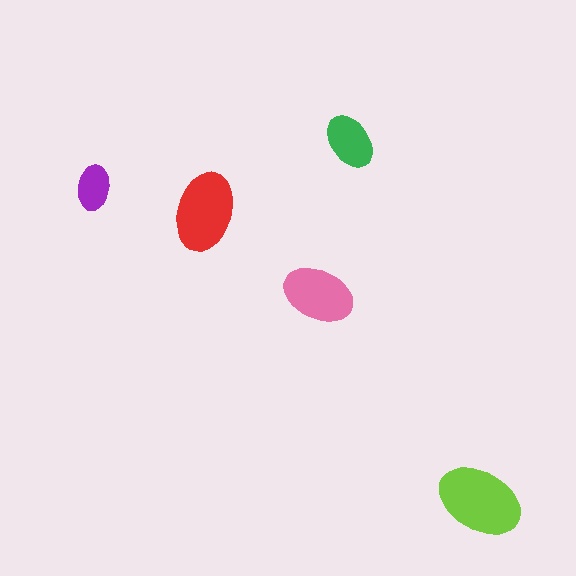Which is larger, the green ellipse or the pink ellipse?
The pink one.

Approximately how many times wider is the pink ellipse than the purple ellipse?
About 1.5 times wider.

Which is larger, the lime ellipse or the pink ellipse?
The lime one.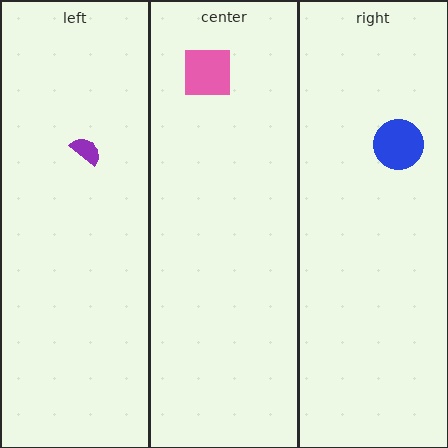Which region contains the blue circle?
The right region.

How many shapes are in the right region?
1.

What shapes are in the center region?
The pink square.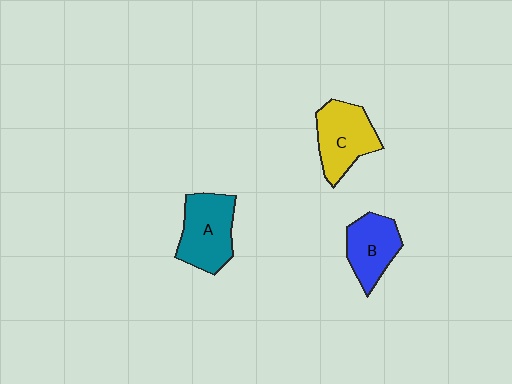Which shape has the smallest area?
Shape B (blue).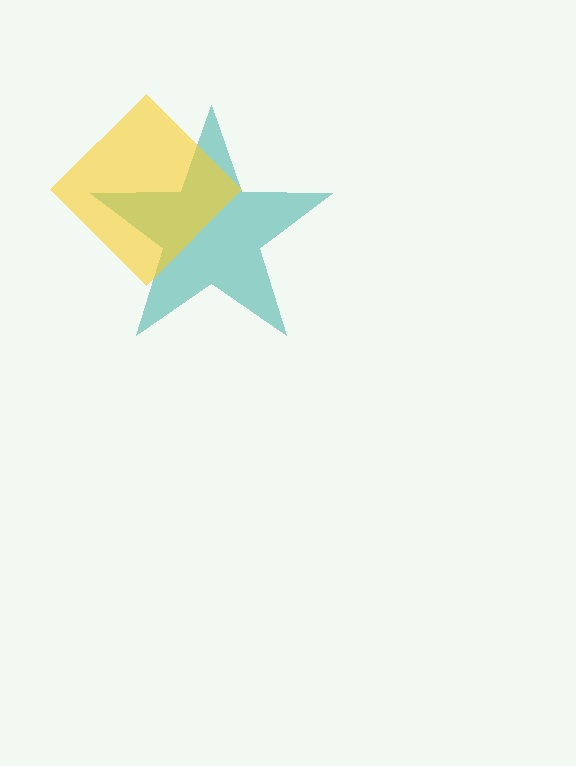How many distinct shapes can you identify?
There are 2 distinct shapes: a teal star, a yellow diamond.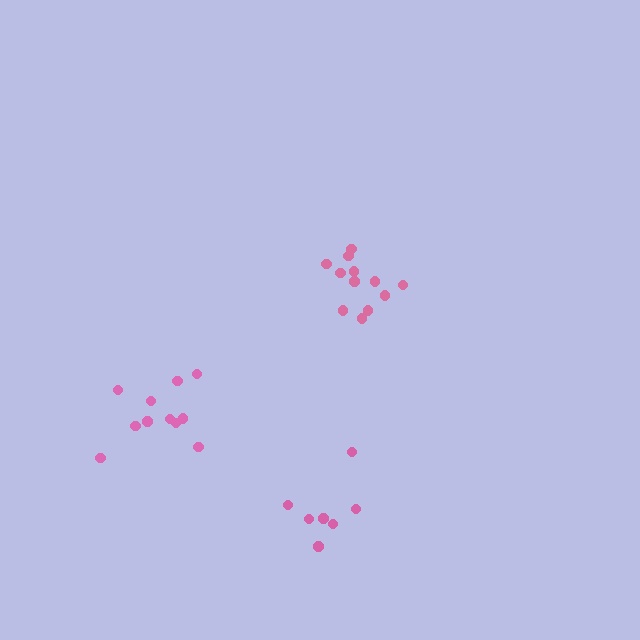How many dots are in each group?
Group 1: 12 dots, Group 2: 7 dots, Group 3: 11 dots (30 total).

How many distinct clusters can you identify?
There are 3 distinct clusters.